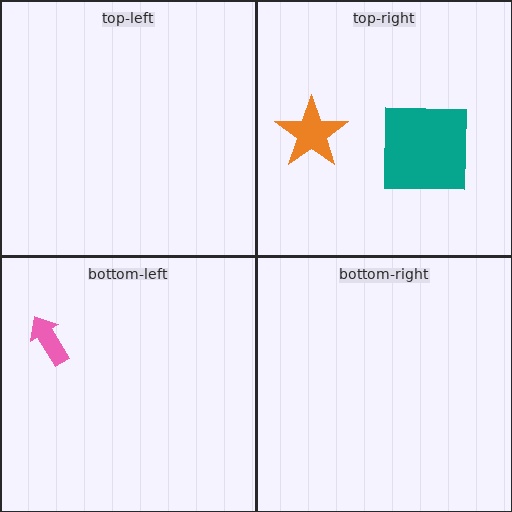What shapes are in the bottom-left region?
The pink arrow.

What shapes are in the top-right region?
The teal square, the orange star.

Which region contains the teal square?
The top-right region.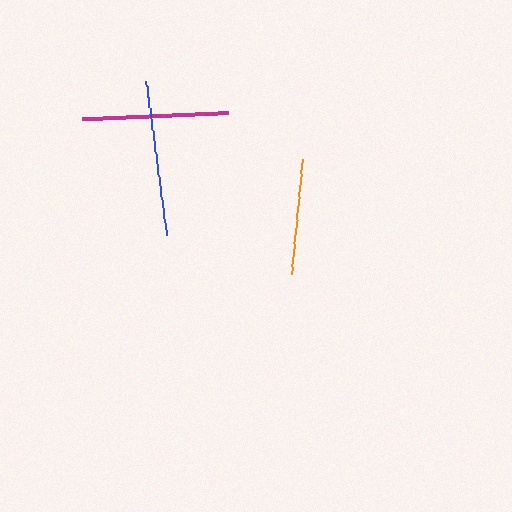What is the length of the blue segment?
The blue segment is approximately 156 pixels long.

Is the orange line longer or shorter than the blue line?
The blue line is longer than the orange line.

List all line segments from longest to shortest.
From longest to shortest: blue, magenta, orange.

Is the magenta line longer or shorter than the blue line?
The blue line is longer than the magenta line.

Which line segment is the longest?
The blue line is the longest at approximately 156 pixels.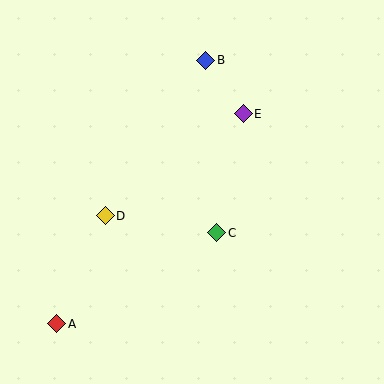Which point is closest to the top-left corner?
Point B is closest to the top-left corner.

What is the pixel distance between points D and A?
The distance between D and A is 119 pixels.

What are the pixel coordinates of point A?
Point A is at (57, 324).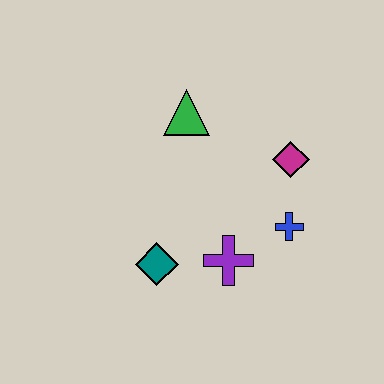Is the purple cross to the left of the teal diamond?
No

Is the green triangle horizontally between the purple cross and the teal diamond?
Yes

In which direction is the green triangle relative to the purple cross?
The green triangle is above the purple cross.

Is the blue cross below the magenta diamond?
Yes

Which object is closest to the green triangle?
The magenta diamond is closest to the green triangle.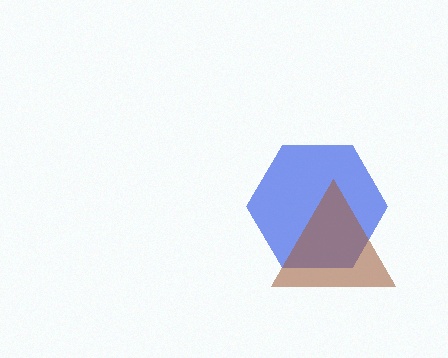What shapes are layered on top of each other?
The layered shapes are: a blue hexagon, a brown triangle.